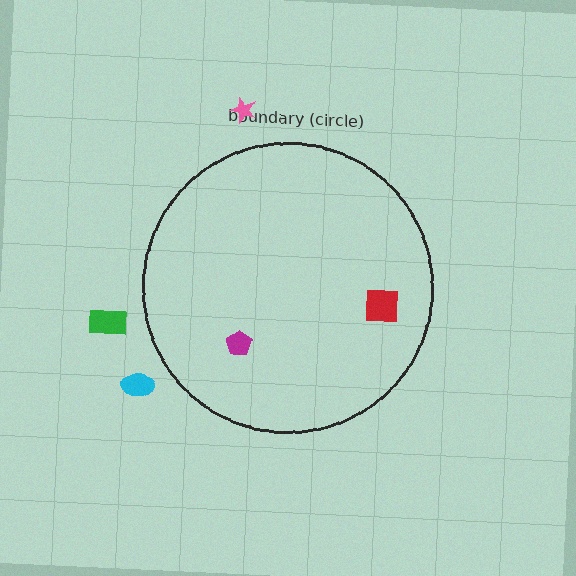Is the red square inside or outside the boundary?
Inside.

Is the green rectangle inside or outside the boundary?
Outside.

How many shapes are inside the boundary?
2 inside, 3 outside.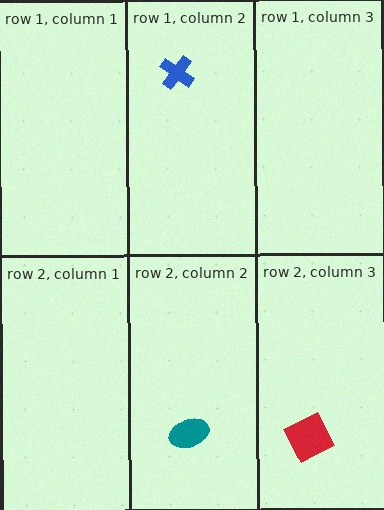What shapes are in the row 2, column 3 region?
The red square.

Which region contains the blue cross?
The row 1, column 2 region.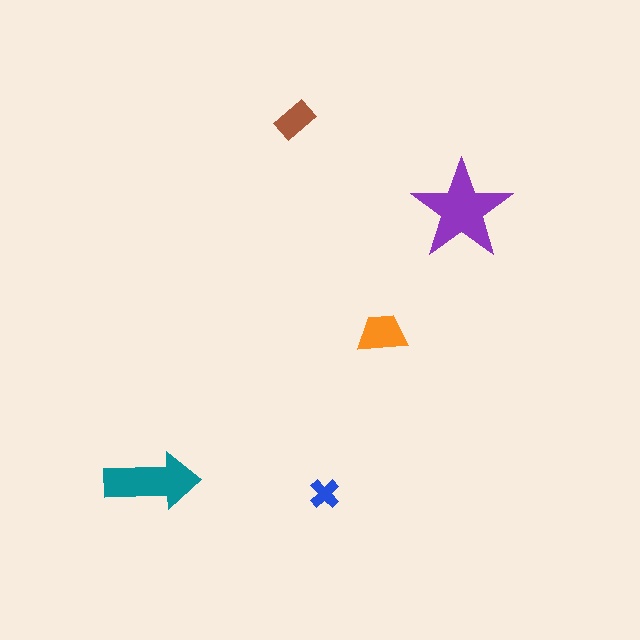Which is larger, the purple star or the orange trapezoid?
The purple star.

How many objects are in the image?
There are 5 objects in the image.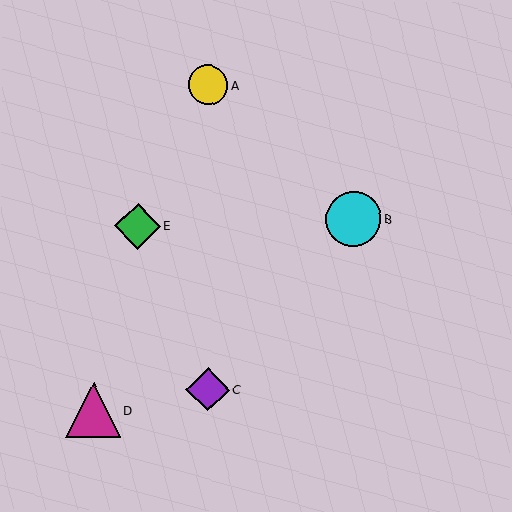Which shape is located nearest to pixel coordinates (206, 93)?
The yellow circle (labeled A) at (208, 85) is nearest to that location.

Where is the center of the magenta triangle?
The center of the magenta triangle is at (93, 410).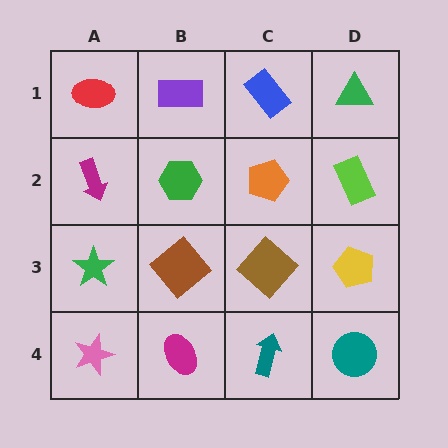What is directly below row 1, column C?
An orange pentagon.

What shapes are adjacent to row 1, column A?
A magenta arrow (row 2, column A), a purple rectangle (row 1, column B).